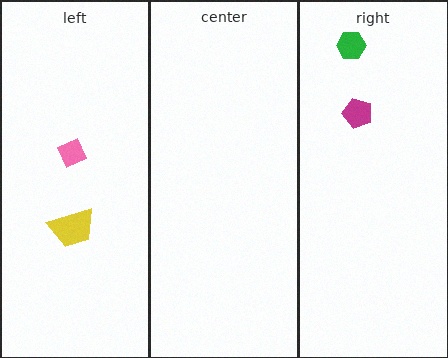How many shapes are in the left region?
2.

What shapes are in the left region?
The yellow trapezoid, the pink diamond.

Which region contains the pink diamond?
The left region.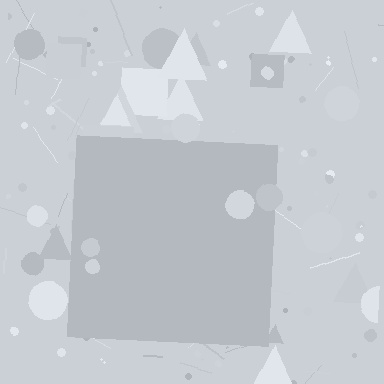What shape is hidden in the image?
A square is hidden in the image.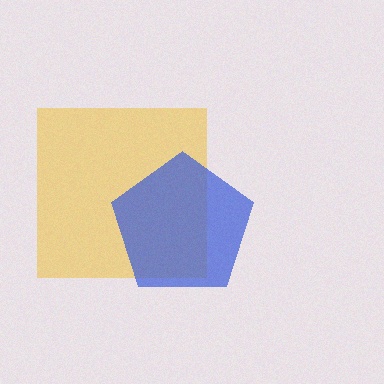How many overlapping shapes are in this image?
There are 2 overlapping shapes in the image.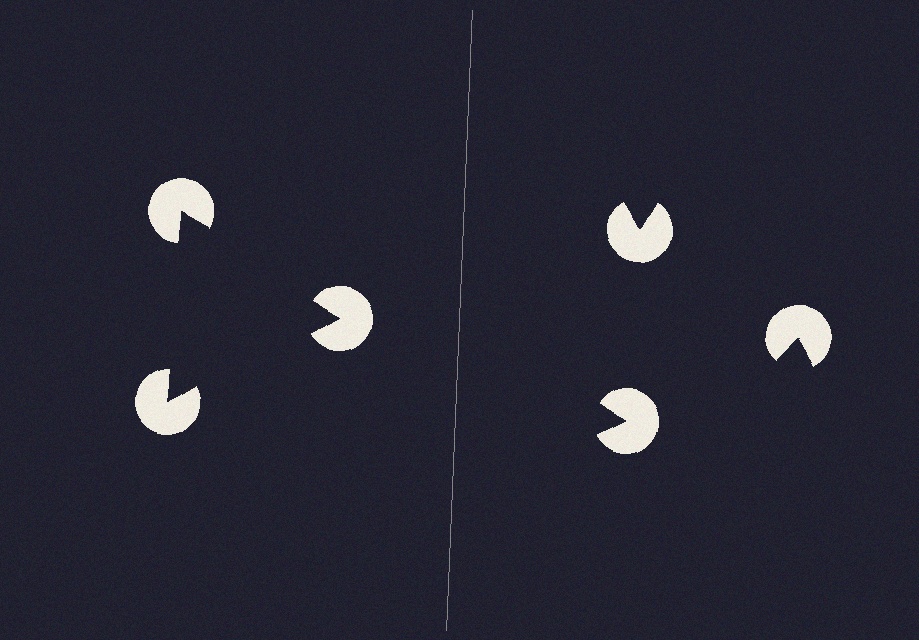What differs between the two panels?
The pac-man discs are positioned identically on both sides; only the wedge orientations differ. On the left they align to a triangle; on the right they are misaligned.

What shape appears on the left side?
An illusory triangle.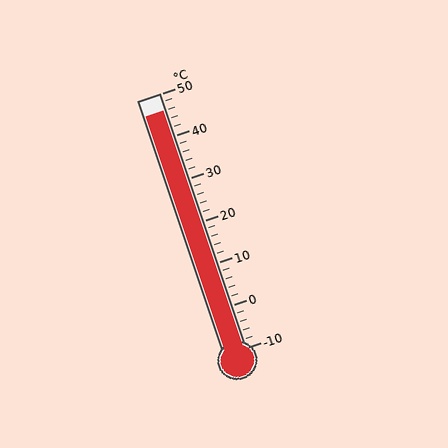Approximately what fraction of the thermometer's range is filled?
The thermometer is filled to approximately 95% of its range.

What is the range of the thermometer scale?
The thermometer scale ranges from -10°C to 50°C.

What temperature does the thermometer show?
The thermometer shows approximately 46°C.